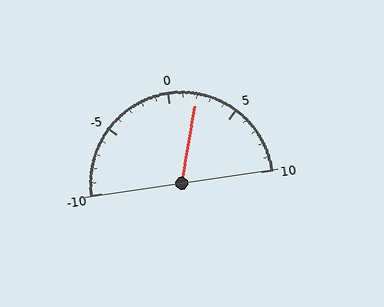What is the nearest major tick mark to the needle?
The nearest major tick mark is 0.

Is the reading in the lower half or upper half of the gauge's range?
The reading is in the upper half of the range (-10 to 10).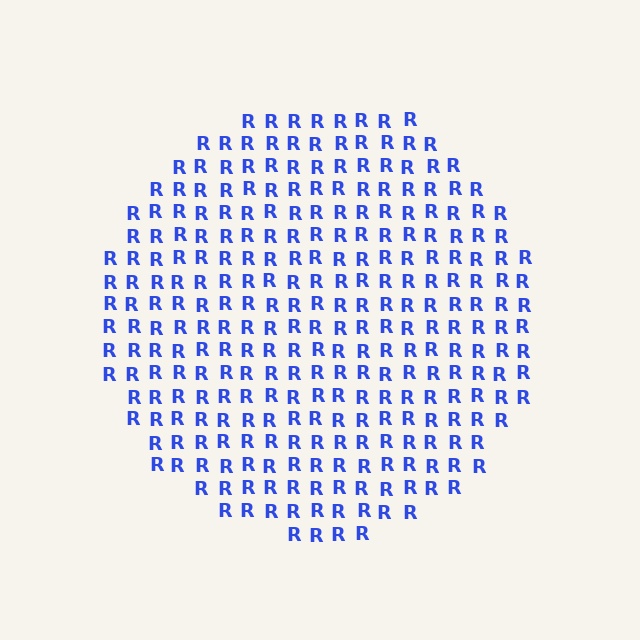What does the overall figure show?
The overall figure shows a circle.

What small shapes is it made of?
It is made of small letter R's.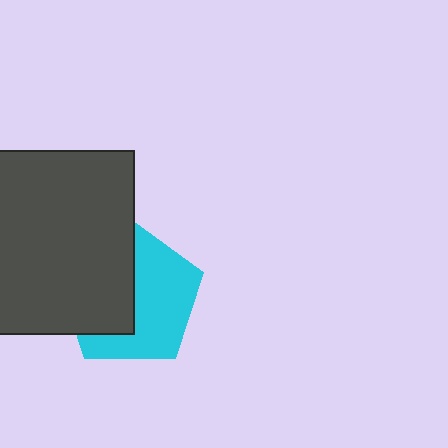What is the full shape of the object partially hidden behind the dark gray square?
The partially hidden object is a cyan pentagon.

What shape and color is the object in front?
The object in front is a dark gray square.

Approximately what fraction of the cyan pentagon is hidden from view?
Roughly 46% of the cyan pentagon is hidden behind the dark gray square.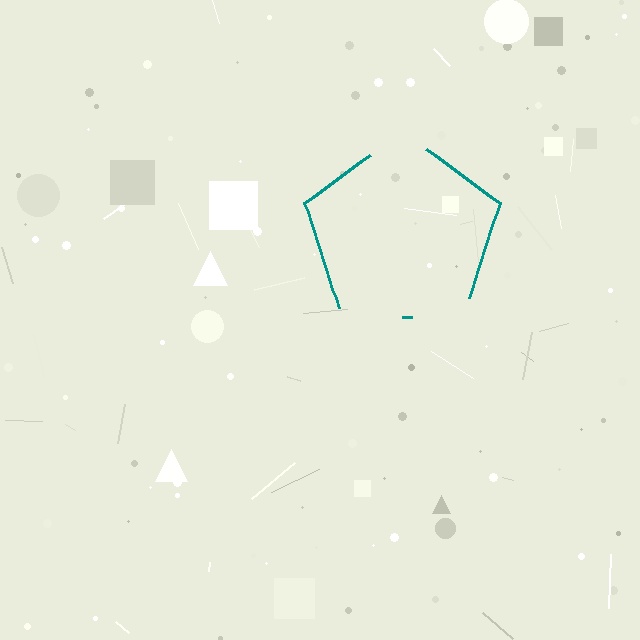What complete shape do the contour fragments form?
The contour fragments form a pentagon.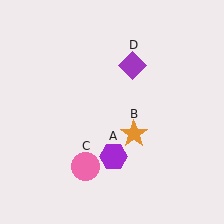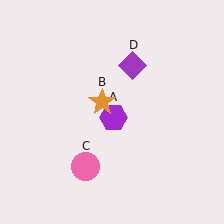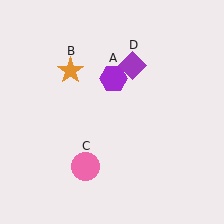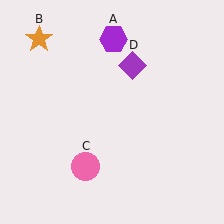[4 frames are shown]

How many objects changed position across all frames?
2 objects changed position: purple hexagon (object A), orange star (object B).